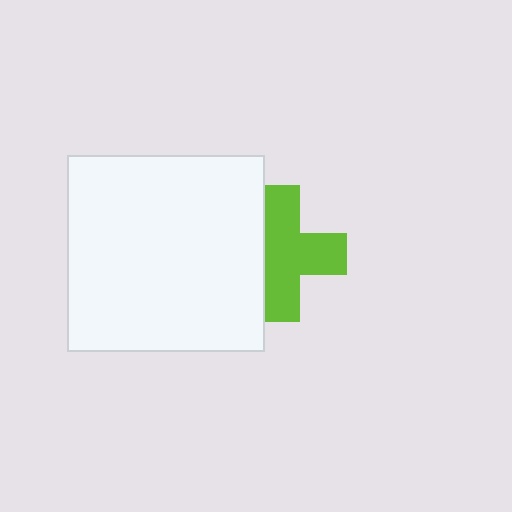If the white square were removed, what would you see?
You would see the complete lime cross.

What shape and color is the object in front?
The object in front is a white square.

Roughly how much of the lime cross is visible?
Most of it is visible (roughly 68%).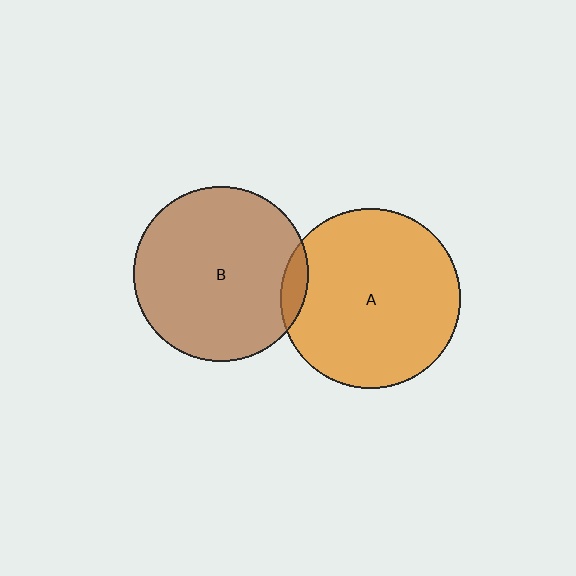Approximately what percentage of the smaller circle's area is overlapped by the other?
Approximately 5%.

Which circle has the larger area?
Circle A (orange).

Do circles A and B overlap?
Yes.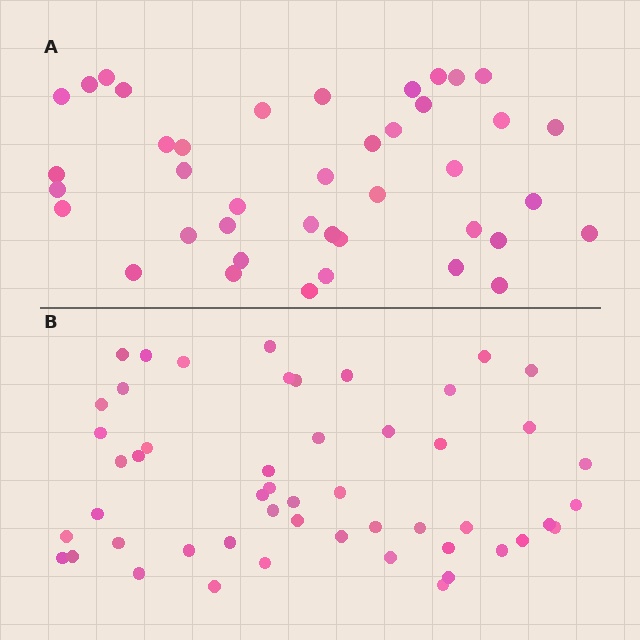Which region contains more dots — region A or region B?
Region B (the bottom region) has more dots.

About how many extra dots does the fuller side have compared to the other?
Region B has roughly 10 or so more dots than region A.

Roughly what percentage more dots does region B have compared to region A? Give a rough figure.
About 25% more.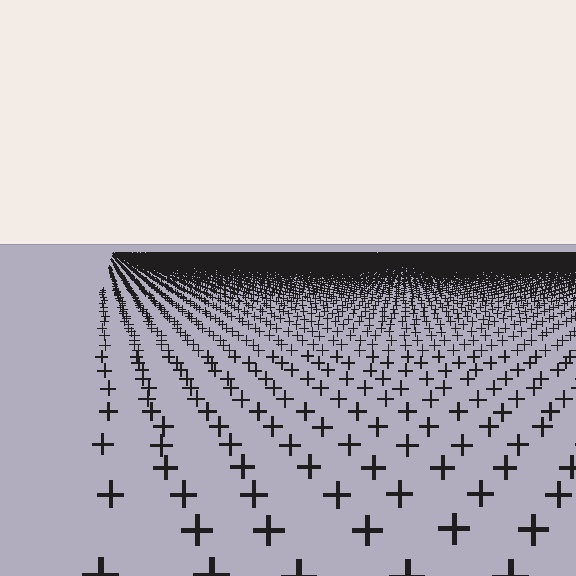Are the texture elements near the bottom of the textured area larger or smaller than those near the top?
Larger. Near the bottom, elements are closer to the viewer and appear at a bigger on-screen size.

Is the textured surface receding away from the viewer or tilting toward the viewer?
The surface is receding away from the viewer. Texture elements get smaller and denser toward the top.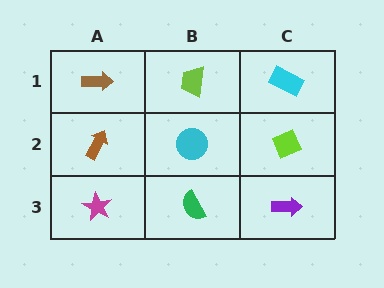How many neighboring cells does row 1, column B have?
3.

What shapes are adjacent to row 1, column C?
A lime diamond (row 2, column C), a lime trapezoid (row 1, column B).